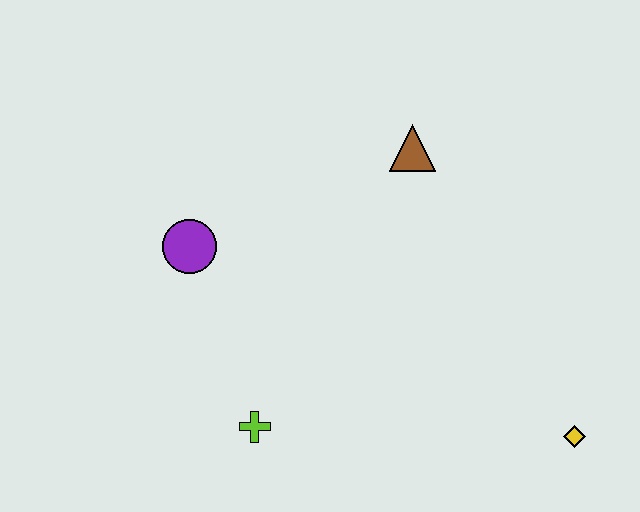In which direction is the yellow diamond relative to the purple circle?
The yellow diamond is to the right of the purple circle.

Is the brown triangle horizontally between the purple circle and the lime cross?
No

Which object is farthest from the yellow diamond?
The purple circle is farthest from the yellow diamond.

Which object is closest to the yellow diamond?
The lime cross is closest to the yellow diamond.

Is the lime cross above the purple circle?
No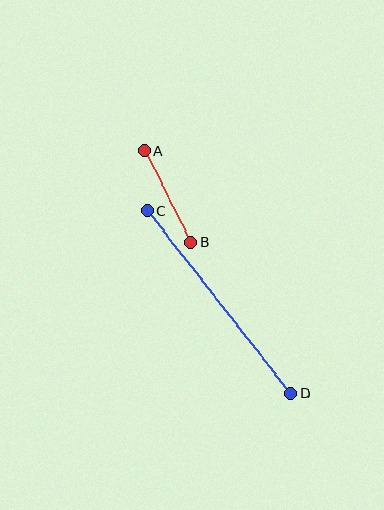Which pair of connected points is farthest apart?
Points C and D are farthest apart.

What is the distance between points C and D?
The distance is approximately 232 pixels.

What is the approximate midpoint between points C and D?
The midpoint is at approximately (219, 302) pixels.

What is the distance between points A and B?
The distance is approximately 103 pixels.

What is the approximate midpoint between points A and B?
The midpoint is at approximately (168, 197) pixels.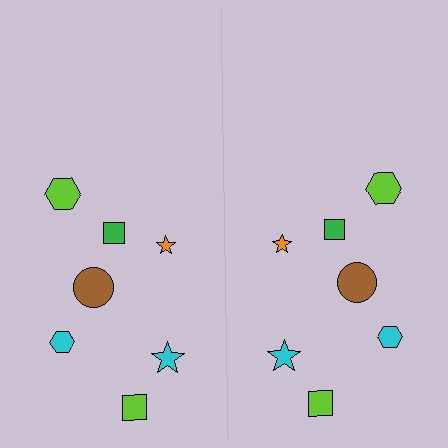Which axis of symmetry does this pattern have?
The pattern has a vertical axis of symmetry running through the center of the image.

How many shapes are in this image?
There are 14 shapes in this image.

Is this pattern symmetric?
Yes, this pattern has bilateral (reflection) symmetry.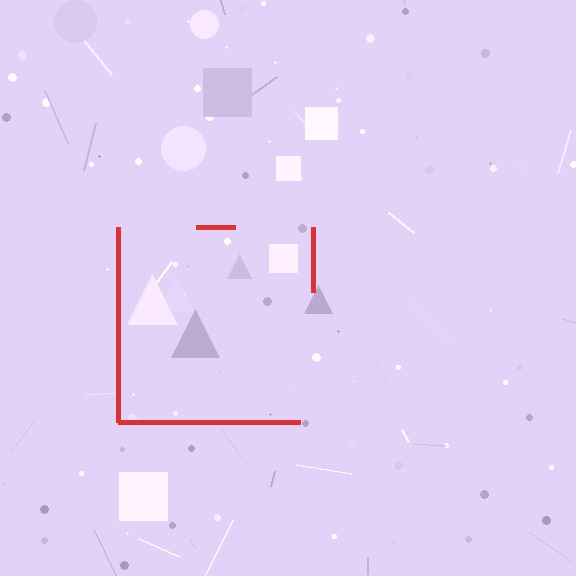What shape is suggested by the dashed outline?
The dashed outline suggests a square.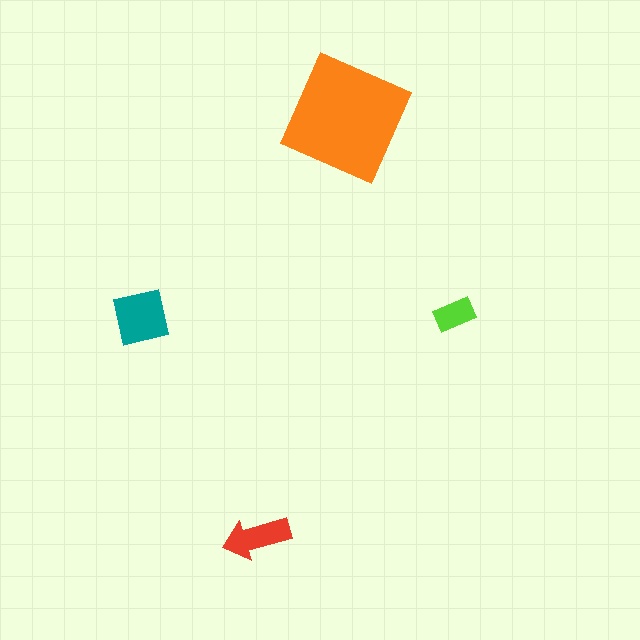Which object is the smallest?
The lime rectangle.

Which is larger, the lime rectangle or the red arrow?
The red arrow.